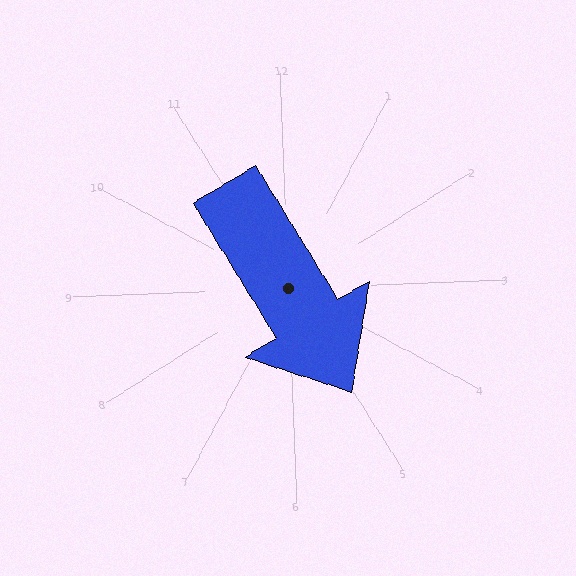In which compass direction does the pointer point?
Southeast.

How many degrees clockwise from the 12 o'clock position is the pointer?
Approximately 151 degrees.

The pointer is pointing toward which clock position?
Roughly 5 o'clock.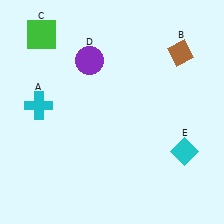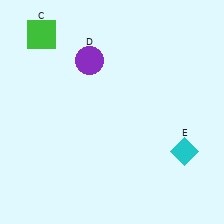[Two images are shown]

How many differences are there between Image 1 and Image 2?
There are 2 differences between the two images.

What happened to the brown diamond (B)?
The brown diamond (B) was removed in Image 2. It was in the top-right area of Image 1.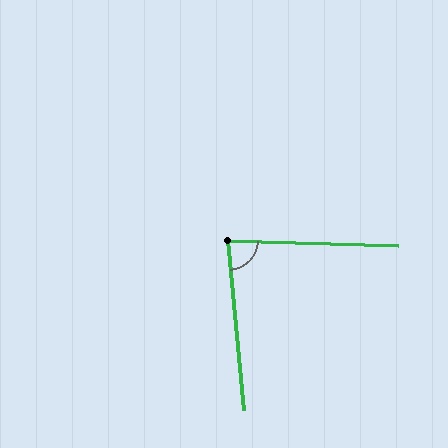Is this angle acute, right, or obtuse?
It is acute.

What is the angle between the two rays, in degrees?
Approximately 83 degrees.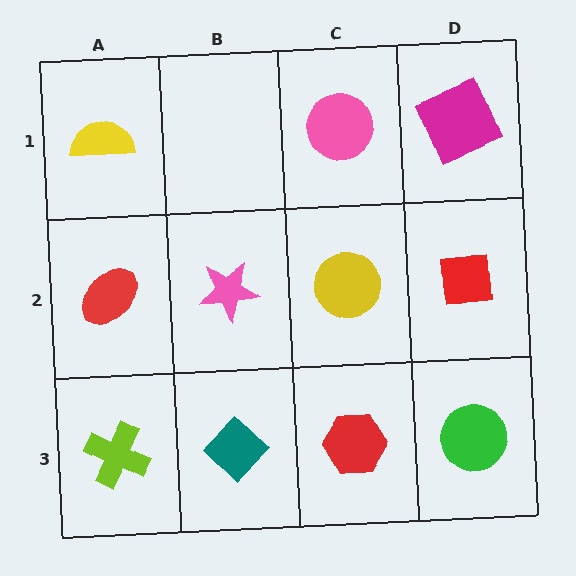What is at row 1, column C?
A pink circle.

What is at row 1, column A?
A yellow semicircle.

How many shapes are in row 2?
4 shapes.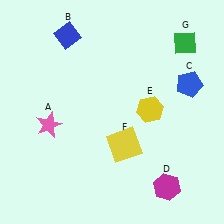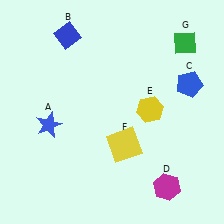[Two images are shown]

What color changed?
The star (A) changed from pink in Image 1 to blue in Image 2.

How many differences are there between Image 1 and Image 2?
There is 1 difference between the two images.